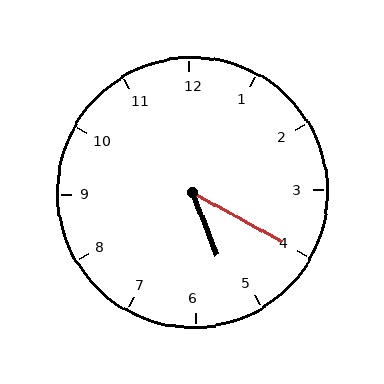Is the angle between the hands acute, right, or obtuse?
It is acute.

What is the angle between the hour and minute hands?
Approximately 40 degrees.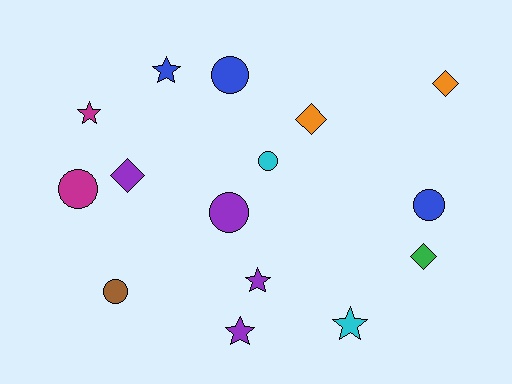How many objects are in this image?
There are 15 objects.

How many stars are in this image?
There are 5 stars.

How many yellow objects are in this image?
There are no yellow objects.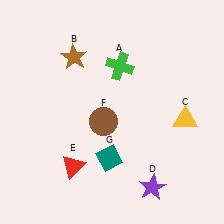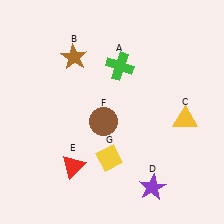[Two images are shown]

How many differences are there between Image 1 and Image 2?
There is 1 difference between the two images.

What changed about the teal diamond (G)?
In Image 1, G is teal. In Image 2, it changed to yellow.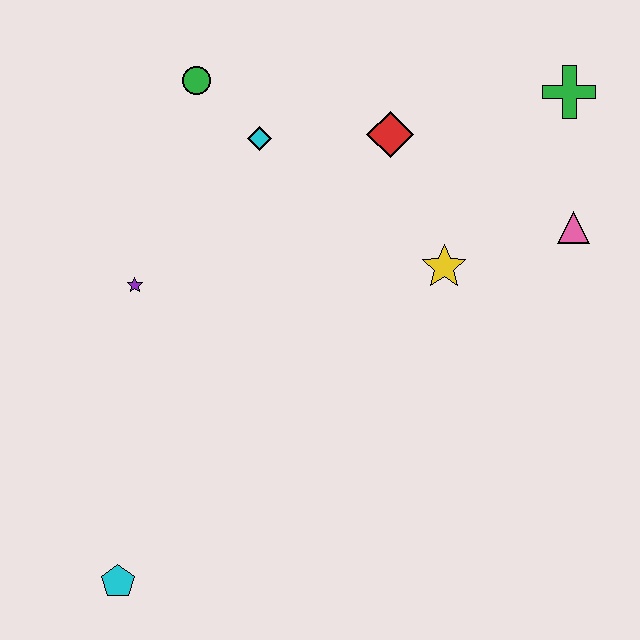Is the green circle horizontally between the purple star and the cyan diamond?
Yes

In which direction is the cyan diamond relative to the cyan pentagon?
The cyan diamond is above the cyan pentagon.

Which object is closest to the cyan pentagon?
The purple star is closest to the cyan pentagon.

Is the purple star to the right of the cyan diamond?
No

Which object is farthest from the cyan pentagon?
The green cross is farthest from the cyan pentagon.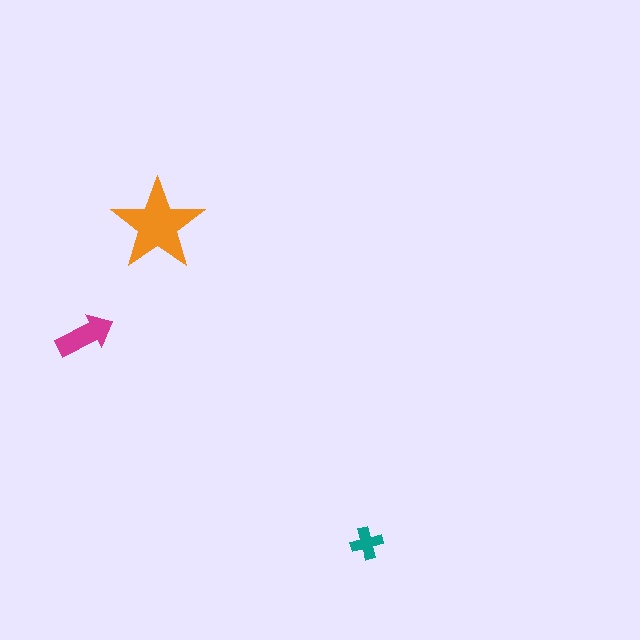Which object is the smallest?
The teal cross.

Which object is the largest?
The orange star.